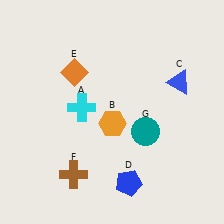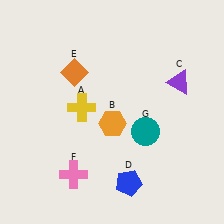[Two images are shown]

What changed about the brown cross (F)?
In Image 1, F is brown. In Image 2, it changed to pink.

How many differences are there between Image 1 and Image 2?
There are 3 differences between the two images.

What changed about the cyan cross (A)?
In Image 1, A is cyan. In Image 2, it changed to yellow.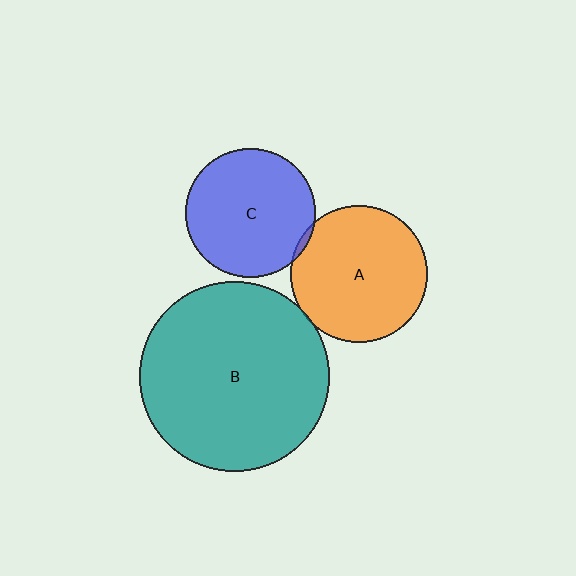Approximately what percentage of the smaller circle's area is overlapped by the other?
Approximately 5%.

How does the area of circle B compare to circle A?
Approximately 1.9 times.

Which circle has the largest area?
Circle B (teal).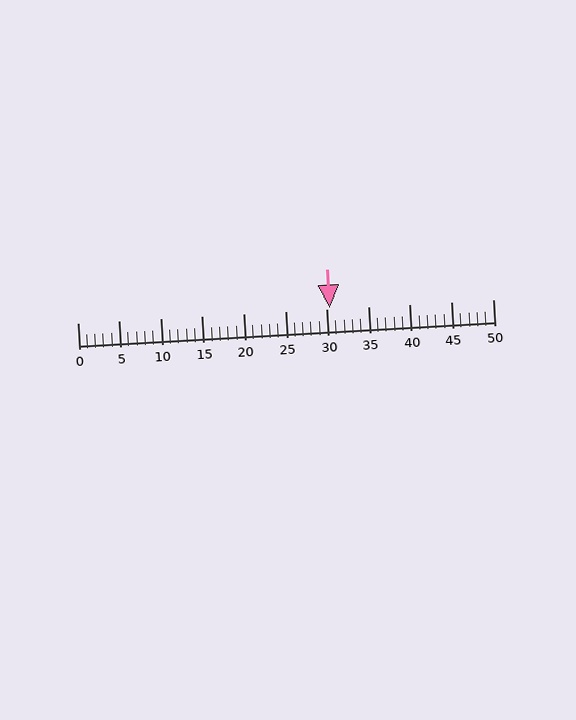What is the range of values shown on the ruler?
The ruler shows values from 0 to 50.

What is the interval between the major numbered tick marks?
The major tick marks are spaced 5 units apart.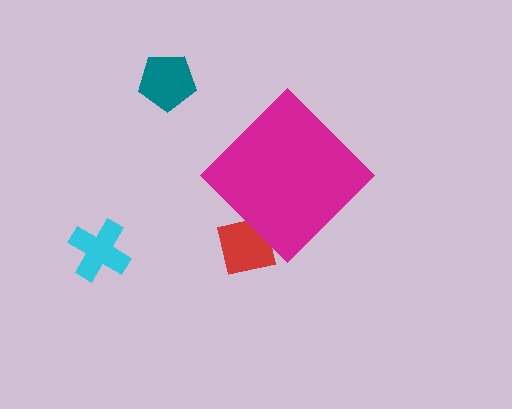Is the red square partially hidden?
Yes, the red square is partially hidden behind the magenta diamond.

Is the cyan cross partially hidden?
No, the cyan cross is fully visible.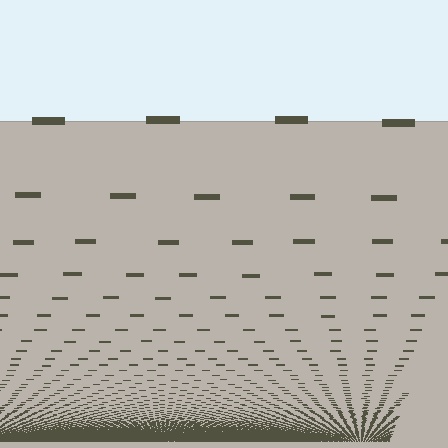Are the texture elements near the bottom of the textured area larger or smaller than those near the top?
Smaller. The gradient is inverted — elements near the bottom are smaller and denser.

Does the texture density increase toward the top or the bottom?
Density increases toward the bottom.